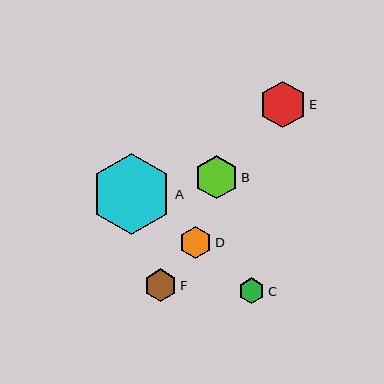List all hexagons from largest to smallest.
From largest to smallest: A, E, B, F, D, C.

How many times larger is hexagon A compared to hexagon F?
Hexagon A is approximately 2.5 times the size of hexagon F.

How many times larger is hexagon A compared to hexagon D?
Hexagon A is approximately 2.5 times the size of hexagon D.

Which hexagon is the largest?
Hexagon A is the largest with a size of approximately 81 pixels.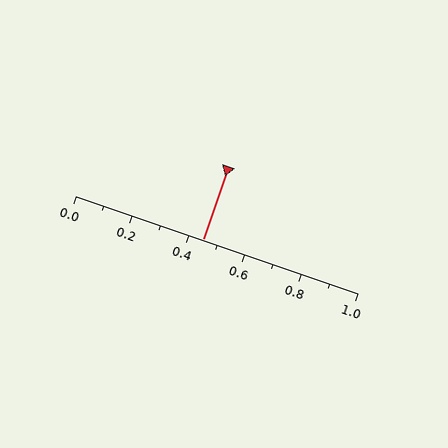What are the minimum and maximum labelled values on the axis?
The axis runs from 0.0 to 1.0.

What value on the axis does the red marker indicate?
The marker indicates approximately 0.45.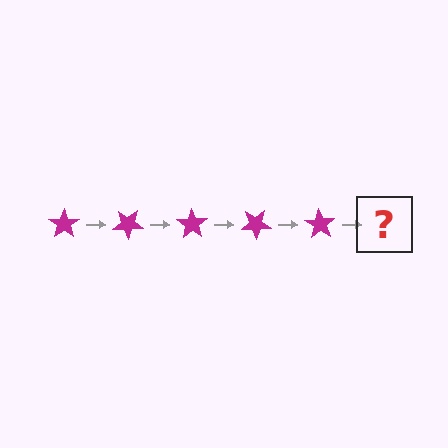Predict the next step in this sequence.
The next step is a magenta star rotated 175 degrees.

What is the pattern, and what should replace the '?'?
The pattern is that the star rotates 35 degrees each step. The '?' should be a magenta star rotated 175 degrees.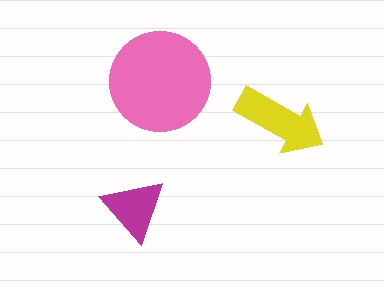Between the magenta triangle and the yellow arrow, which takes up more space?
The yellow arrow.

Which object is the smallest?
The magenta triangle.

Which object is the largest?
The pink circle.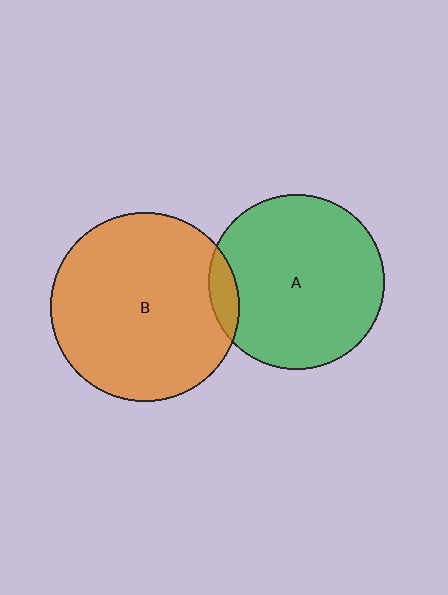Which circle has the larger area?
Circle B (orange).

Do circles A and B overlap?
Yes.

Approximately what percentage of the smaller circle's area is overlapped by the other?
Approximately 10%.